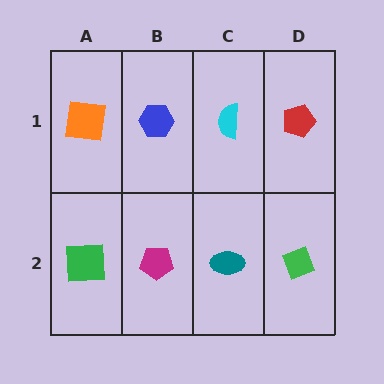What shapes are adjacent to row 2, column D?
A red pentagon (row 1, column D), a teal ellipse (row 2, column C).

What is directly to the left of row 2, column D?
A teal ellipse.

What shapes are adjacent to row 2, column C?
A cyan semicircle (row 1, column C), a magenta pentagon (row 2, column B), a green diamond (row 2, column D).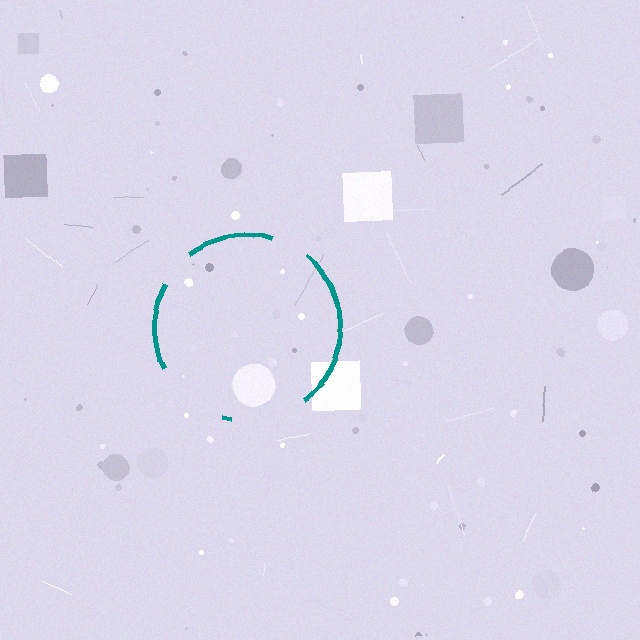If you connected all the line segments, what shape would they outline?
They would outline a circle.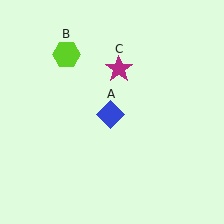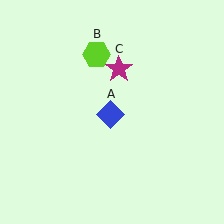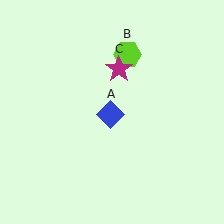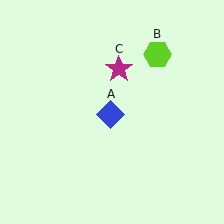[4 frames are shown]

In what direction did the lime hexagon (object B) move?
The lime hexagon (object B) moved right.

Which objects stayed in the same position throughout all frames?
Blue diamond (object A) and magenta star (object C) remained stationary.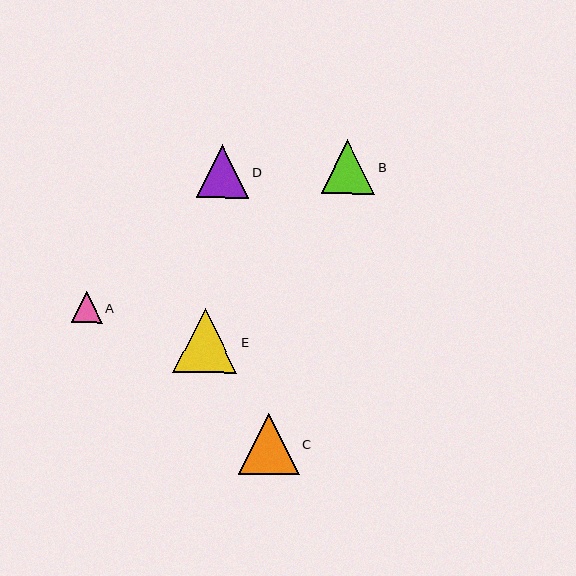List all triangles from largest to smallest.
From largest to smallest: E, C, B, D, A.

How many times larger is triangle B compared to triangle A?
Triangle B is approximately 1.7 times the size of triangle A.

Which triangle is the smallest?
Triangle A is the smallest with a size of approximately 31 pixels.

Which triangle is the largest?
Triangle E is the largest with a size of approximately 65 pixels.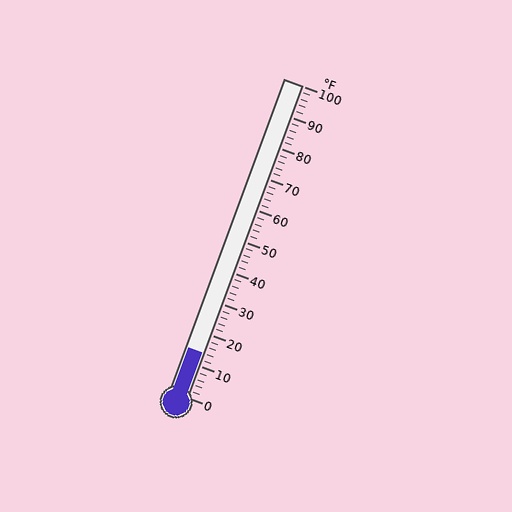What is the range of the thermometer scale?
The thermometer scale ranges from 0°F to 100°F.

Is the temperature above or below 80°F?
The temperature is below 80°F.